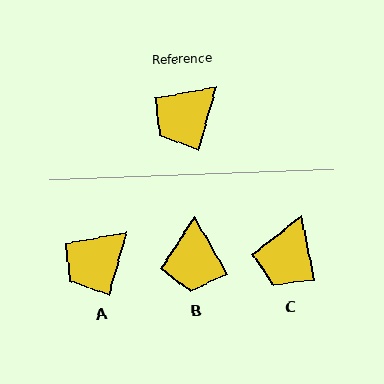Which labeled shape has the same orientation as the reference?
A.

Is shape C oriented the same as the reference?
No, it is off by about 28 degrees.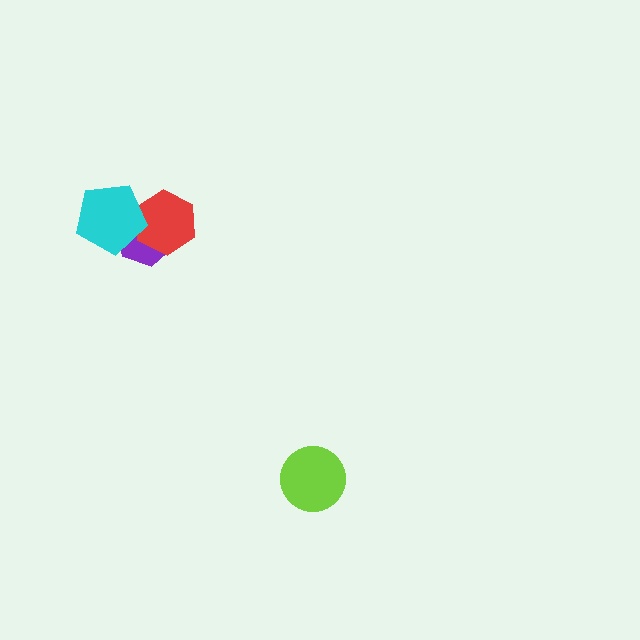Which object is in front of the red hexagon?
The cyan pentagon is in front of the red hexagon.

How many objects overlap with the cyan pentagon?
2 objects overlap with the cyan pentagon.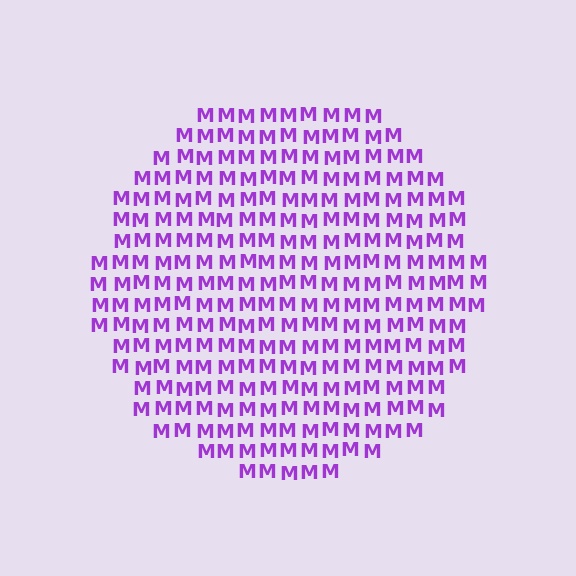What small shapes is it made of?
It is made of small letter M's.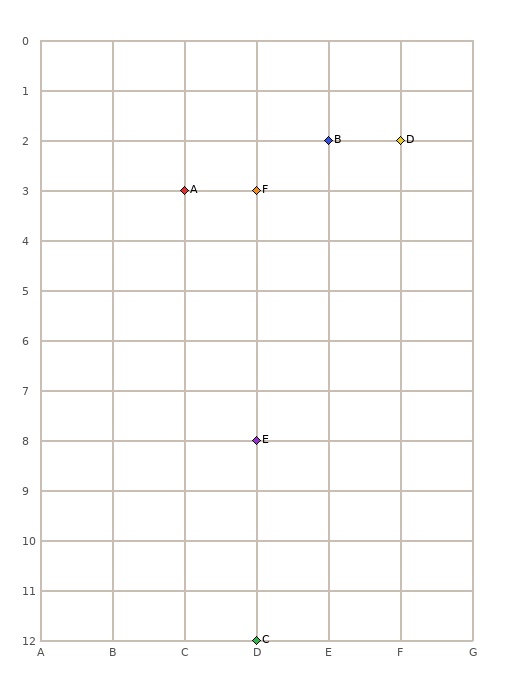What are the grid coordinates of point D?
Point D is at grid coordinates (F, 2).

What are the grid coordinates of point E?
Point E is at grid coordinates (D, 8).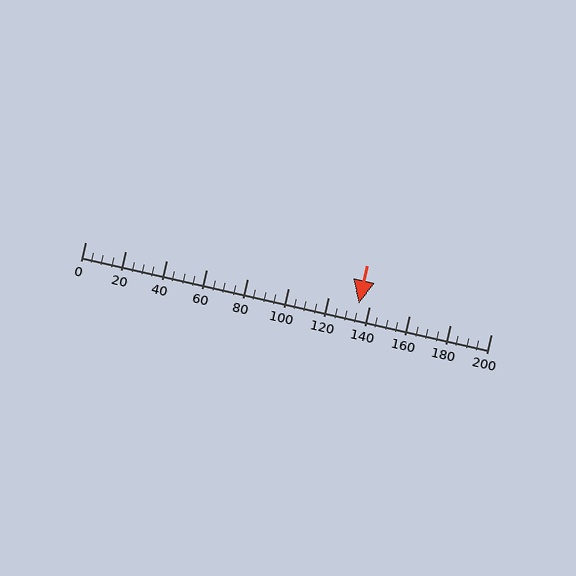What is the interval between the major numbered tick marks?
The major tick marks are spaced 20 units apart.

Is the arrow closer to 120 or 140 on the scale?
The arrow is closer to 140.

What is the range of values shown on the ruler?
The ruler shows values from 0 to 200.